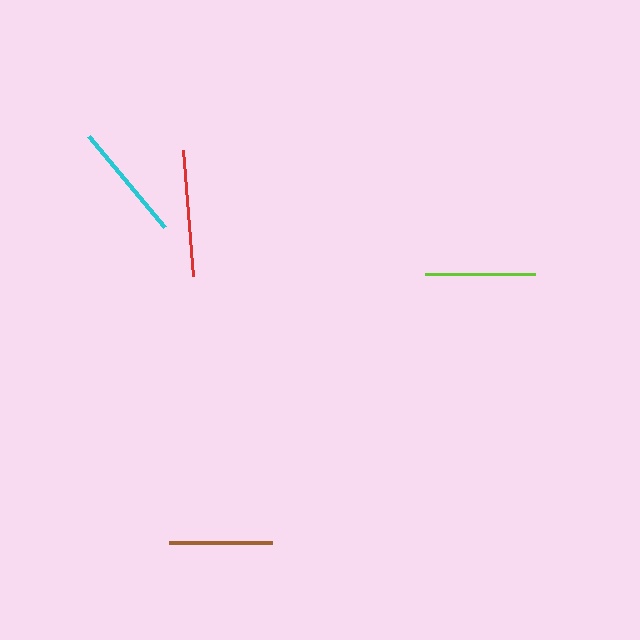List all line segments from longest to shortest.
From longest to shortest: red, cyan, lime, brown.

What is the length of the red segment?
The red segment is approximately 126 pixels long.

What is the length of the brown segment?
The brown segment is approximately 104 pixels long.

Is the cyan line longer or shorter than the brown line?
The cyan line is longer than the brown line.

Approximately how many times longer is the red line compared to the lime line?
The red line is approximately 1.2 times the length of the lime line.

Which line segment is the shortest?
The brown line is the shortest at approximately 104 pixels.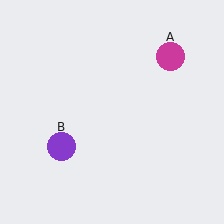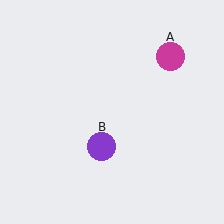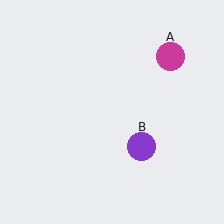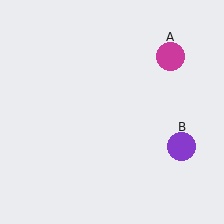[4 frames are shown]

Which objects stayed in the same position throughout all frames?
Magenta circle (object A) remained stationary.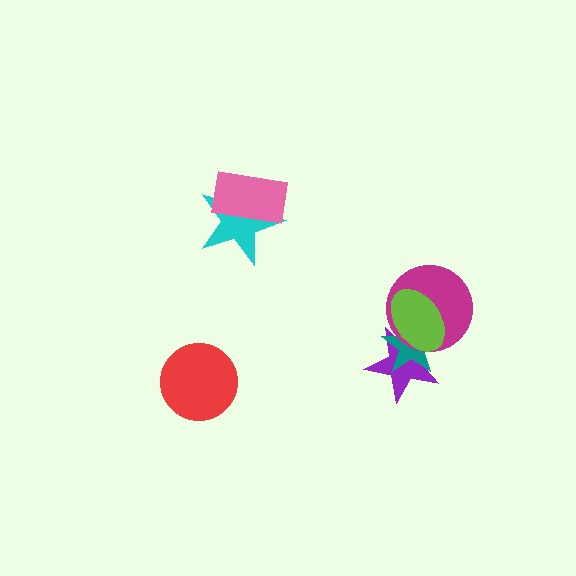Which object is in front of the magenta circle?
The lime ellipse is in front of the magenta circle.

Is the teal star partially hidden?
Yes, it is partially covered by another shape.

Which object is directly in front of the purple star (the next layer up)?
The teal star is directly in front of the purple star.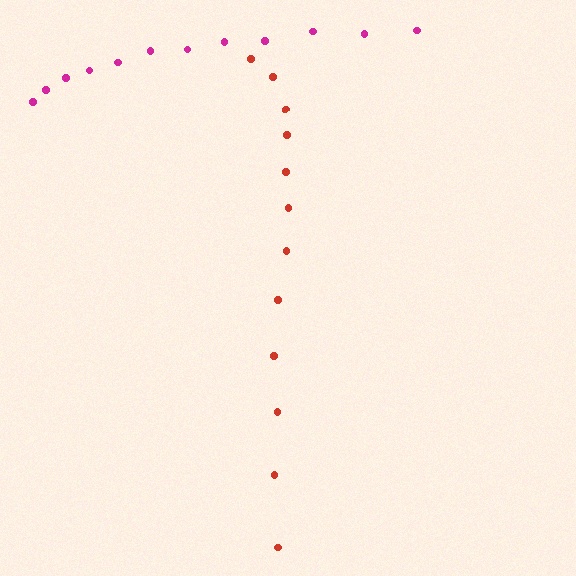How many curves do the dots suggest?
There are 2 distinct paths.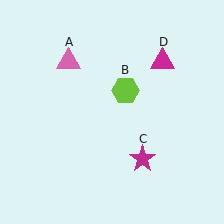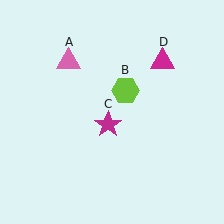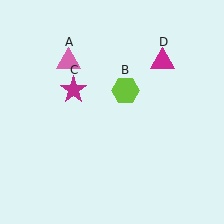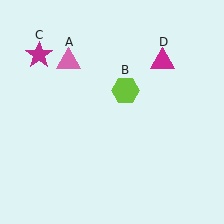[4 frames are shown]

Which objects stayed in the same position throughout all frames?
Pink triangle (object A) and lime hexagon (object B) and magenta triangle (object D) remained stationary.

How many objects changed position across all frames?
1 object changed position: magenta star (object C).